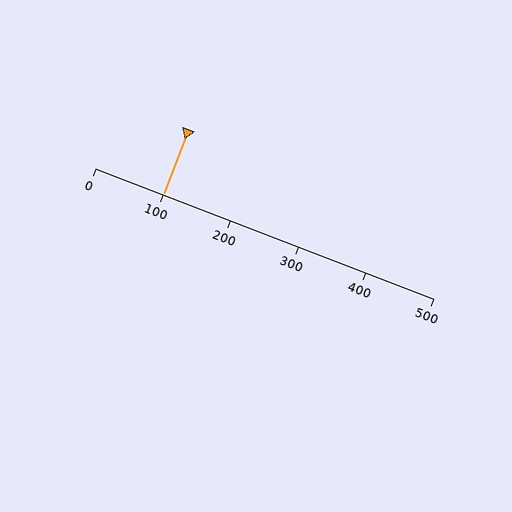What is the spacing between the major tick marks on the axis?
The major ticks are spaced 100 apart.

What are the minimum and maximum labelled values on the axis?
The axis runs from 0 to 500.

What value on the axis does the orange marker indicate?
The marker indicates approximately 100.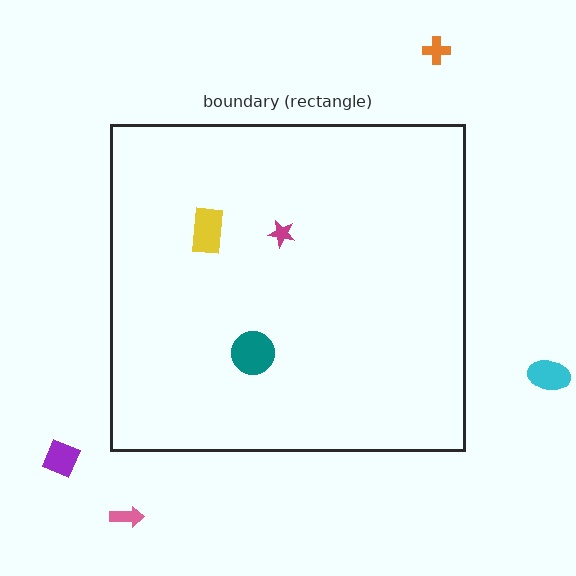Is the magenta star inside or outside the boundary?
Inside.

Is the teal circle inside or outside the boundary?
Inside.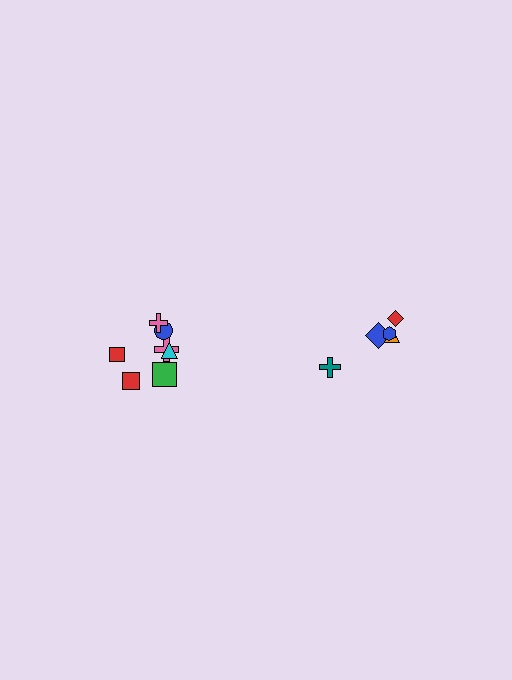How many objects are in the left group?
There are 7 objects.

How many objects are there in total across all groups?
There are 12 objects.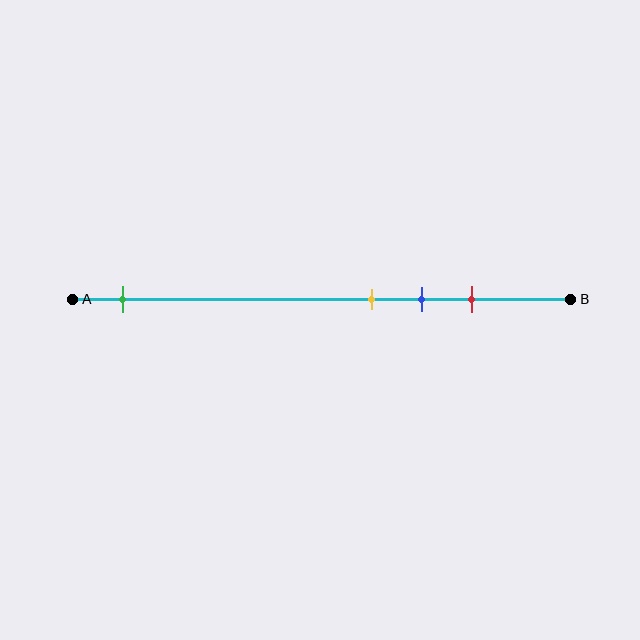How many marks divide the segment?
There are 4 marks dividing the segment.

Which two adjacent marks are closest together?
The yellow and blue marks are the closest adjacent pair.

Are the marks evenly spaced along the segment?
No, the marks are not evenly spaced.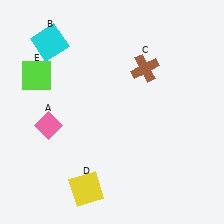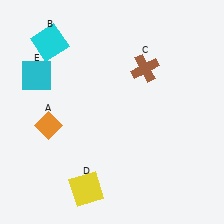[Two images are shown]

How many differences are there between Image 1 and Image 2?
There are 2 differences between the two images.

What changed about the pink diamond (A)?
In Image 1, A is pink. In Image 2, it changed to orange.